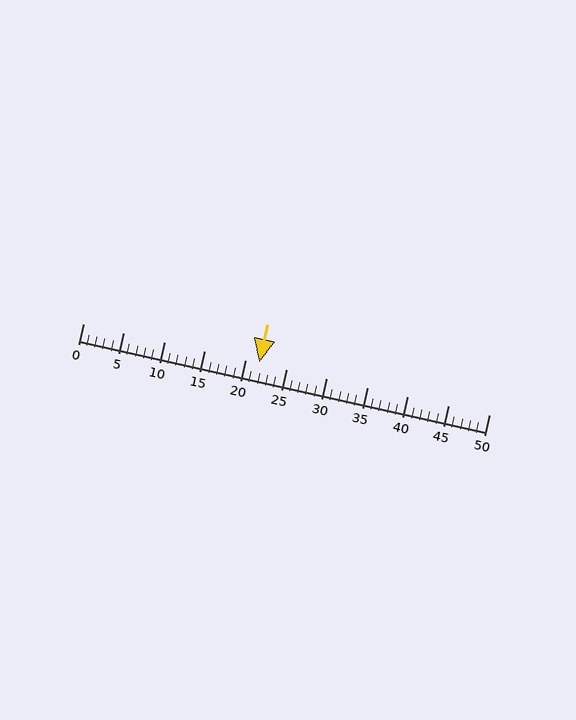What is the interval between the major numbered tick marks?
The major tick marks are spaced 5 units apart.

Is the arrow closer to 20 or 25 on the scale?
The arrow is closer to 20.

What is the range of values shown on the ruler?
The ruler shows values from 0 to 50.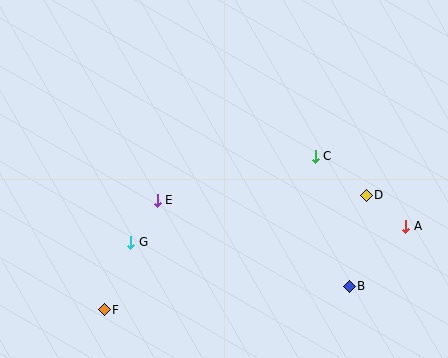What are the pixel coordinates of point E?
Point E is at (157, 200).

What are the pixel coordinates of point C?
Point C is at (315, 156).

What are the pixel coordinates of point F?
Point F is at (104, 310).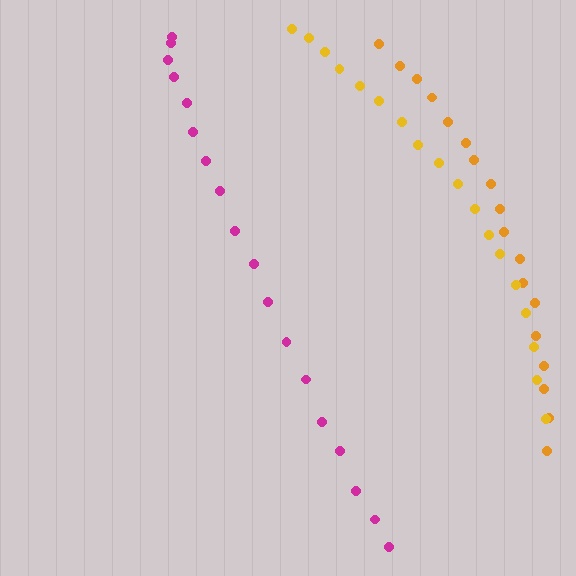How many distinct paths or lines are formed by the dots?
There are 3 distinct paths.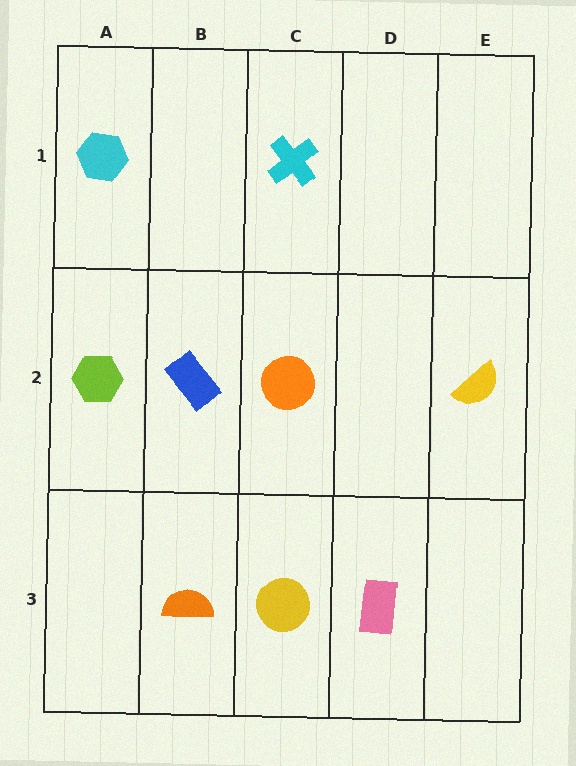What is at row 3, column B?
An orange semicircle.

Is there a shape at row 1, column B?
No, that cell is empty.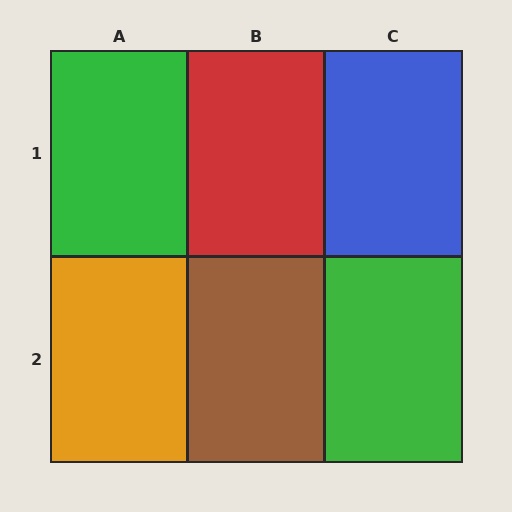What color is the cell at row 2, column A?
Orange.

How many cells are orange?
1 cell is orange.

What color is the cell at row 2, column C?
Green.